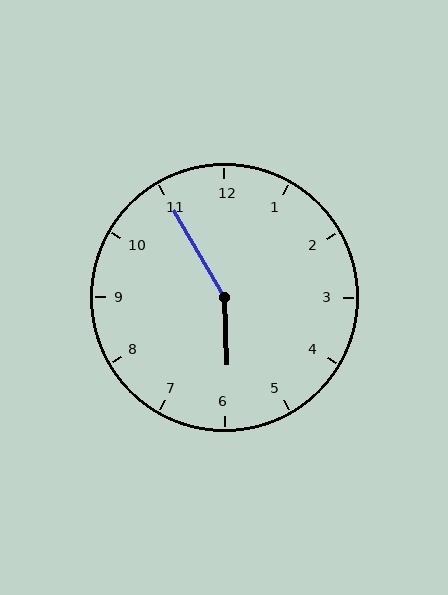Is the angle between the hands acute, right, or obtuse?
It is obtuse.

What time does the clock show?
5:55.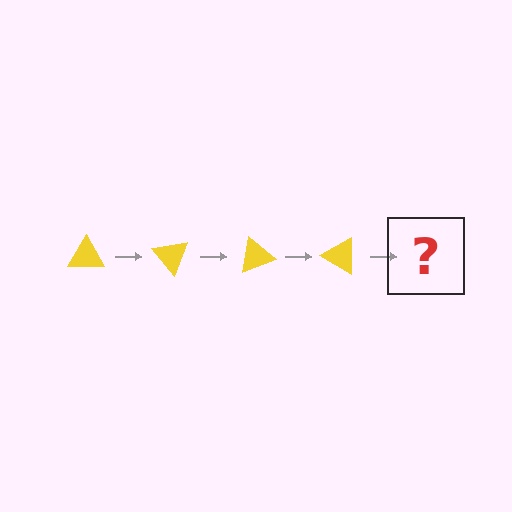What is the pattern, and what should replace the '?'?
The pattern is that the triangle rotates 50 degrees each step. The '?' should be a yellow triangle rotated 200 degrees.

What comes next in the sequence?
The next element should be a yellow triangle rotated 200 degrees.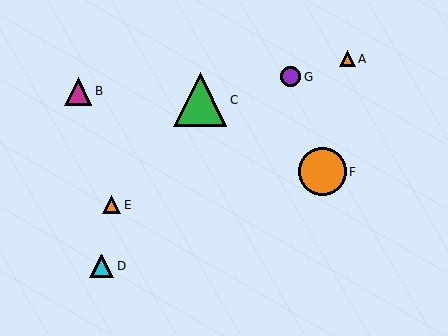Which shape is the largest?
The green triangle (labeled C) is the largest.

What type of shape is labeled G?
Shape G is a purple circle.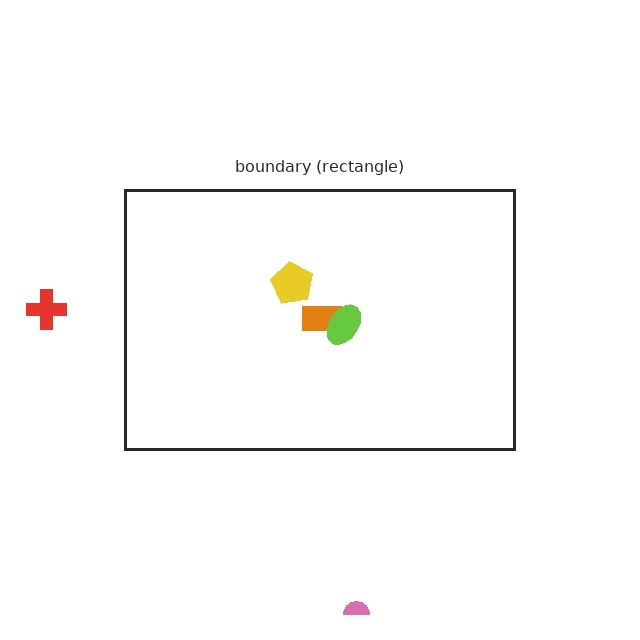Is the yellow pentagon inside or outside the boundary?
Inside.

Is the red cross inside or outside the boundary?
Outside.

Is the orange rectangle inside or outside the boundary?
Inside.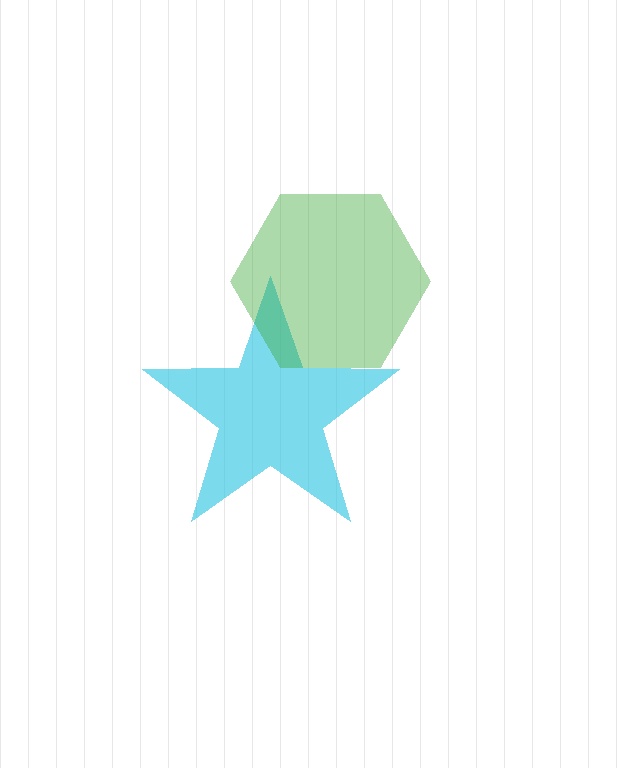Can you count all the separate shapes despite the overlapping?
Yes, there are 2 separate shapes.